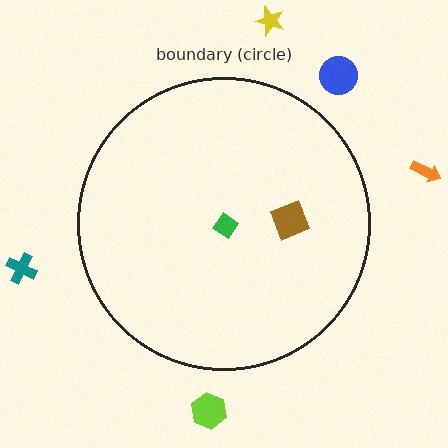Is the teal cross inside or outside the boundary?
Outside.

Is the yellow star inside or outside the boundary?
Outside.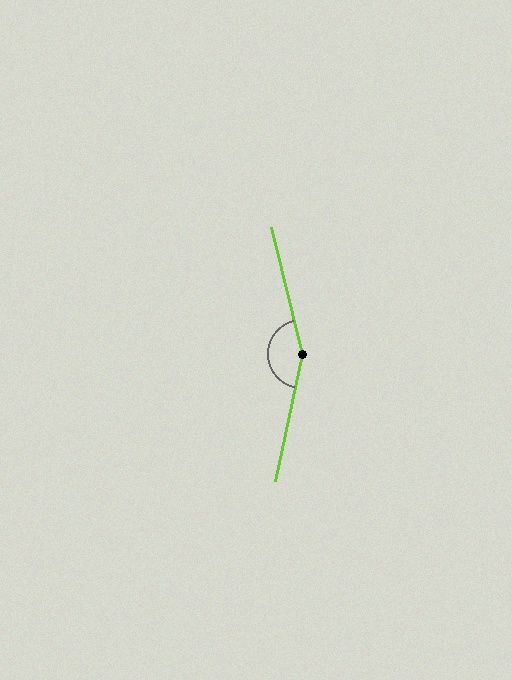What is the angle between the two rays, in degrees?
Approximately 155 degrees.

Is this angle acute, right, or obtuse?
It is obtuse.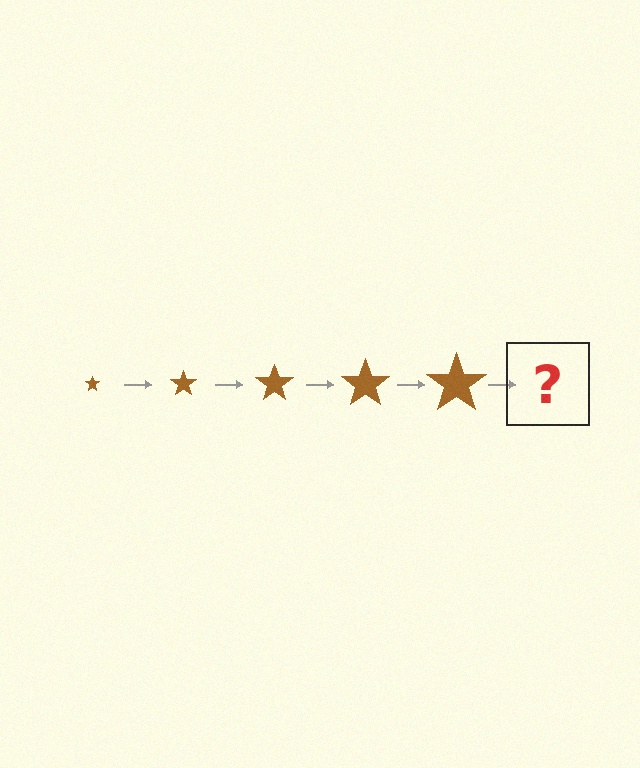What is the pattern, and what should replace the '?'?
The pattern is that the star gets progressively larger each step. The '?' should be a brown star, larger than the previous one.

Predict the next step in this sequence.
The next step is a brown star, larger than the previous one.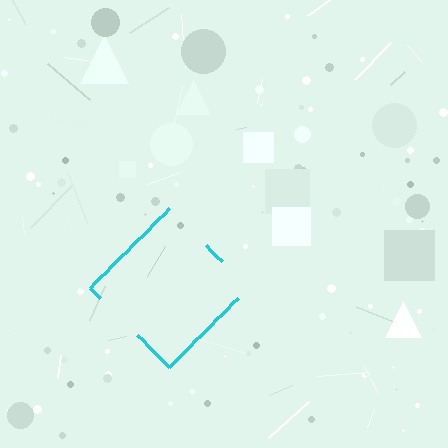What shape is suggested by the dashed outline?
The dashed outline suggests a diamond.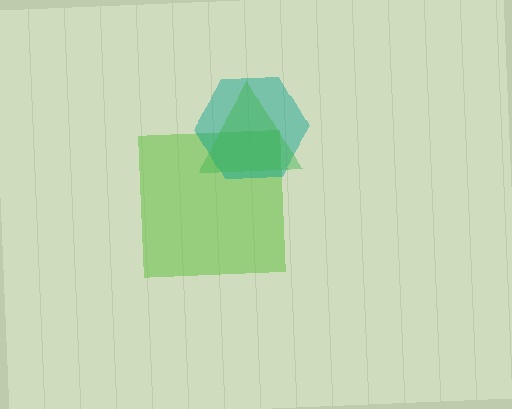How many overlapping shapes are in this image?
There are 3 overlapping shapes in the image.